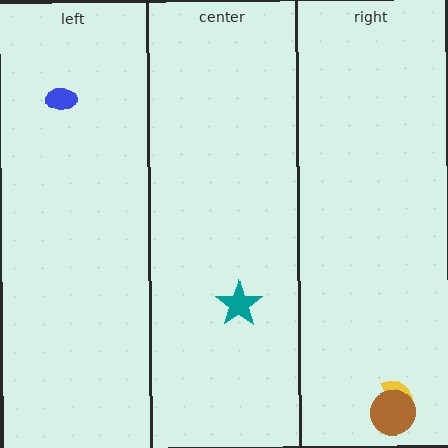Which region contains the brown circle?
The right region.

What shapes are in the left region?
The blue ellipse.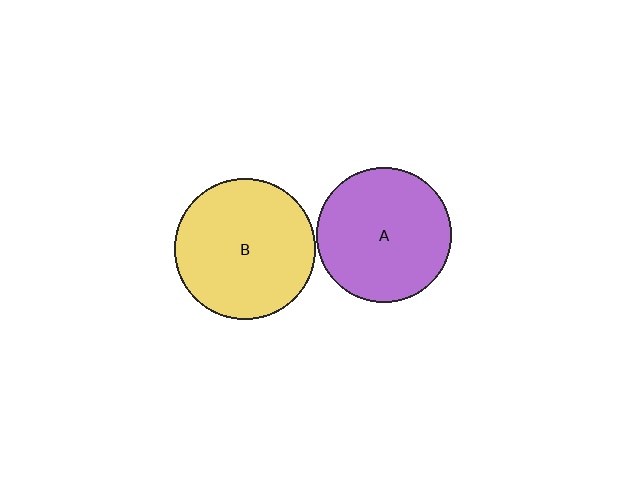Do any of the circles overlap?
No, none of the circles overlap.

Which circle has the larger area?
Circle B (yellow).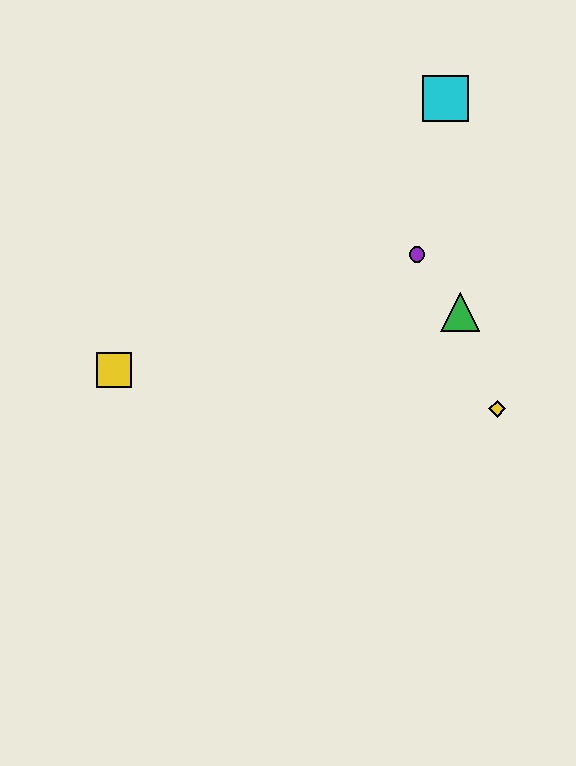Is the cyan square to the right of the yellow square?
Yes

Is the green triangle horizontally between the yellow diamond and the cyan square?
Yes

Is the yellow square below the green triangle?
Yes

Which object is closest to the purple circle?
The green triangle is closest to the purple circle.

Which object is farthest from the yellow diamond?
The yellow square is farthest from the yellow diamond.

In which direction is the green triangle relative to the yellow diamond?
The green triangle is above the yellow diamond.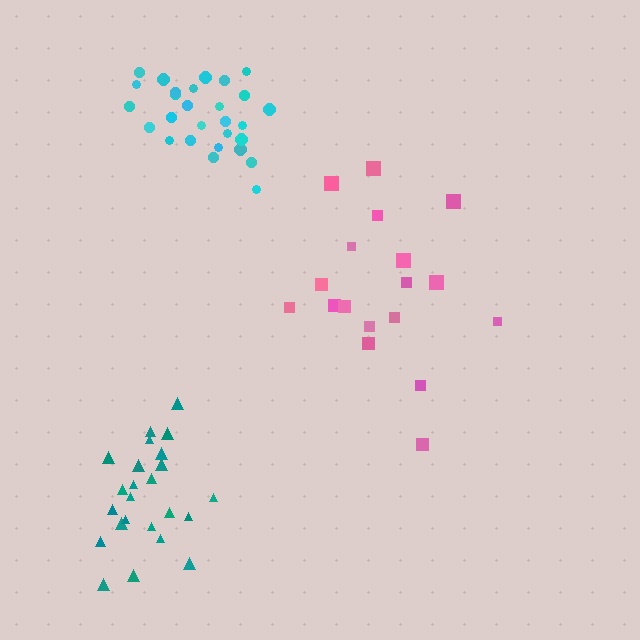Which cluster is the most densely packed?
Cyan.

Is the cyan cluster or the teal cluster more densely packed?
Cyan.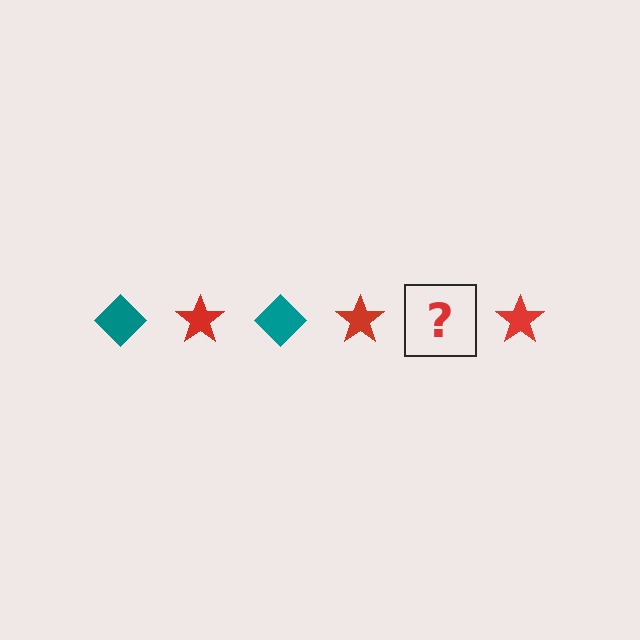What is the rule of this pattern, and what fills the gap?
The rule is that the pattern alternates between teal diamond and red star. The gap should be filled with a teal diamond.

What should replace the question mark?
The question mark should be replaced with a teal diamond.